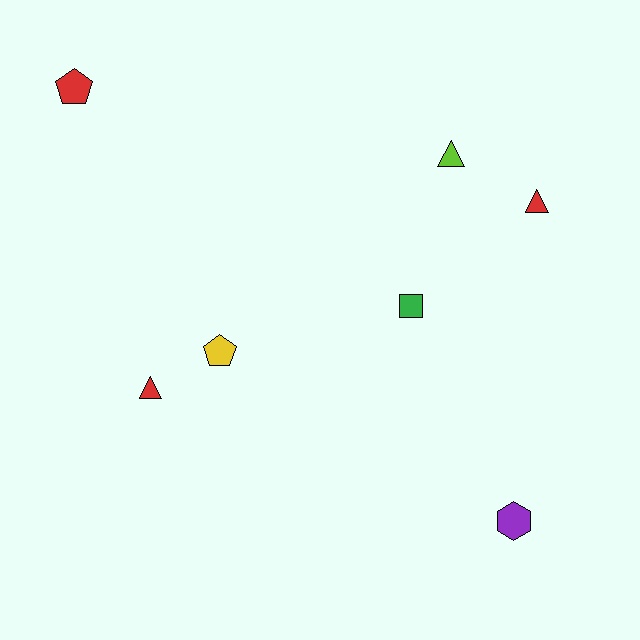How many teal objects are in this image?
There are no teal objects.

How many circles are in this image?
There are no circles.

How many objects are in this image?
There are 7 objects.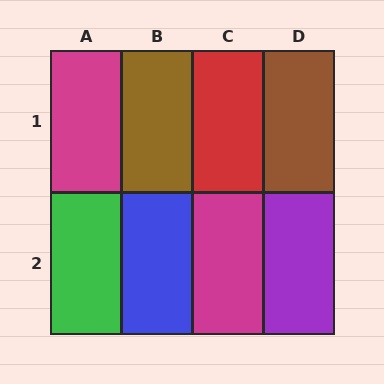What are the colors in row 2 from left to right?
Green, blue, magenta, purple.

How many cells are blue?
1 cell is blue.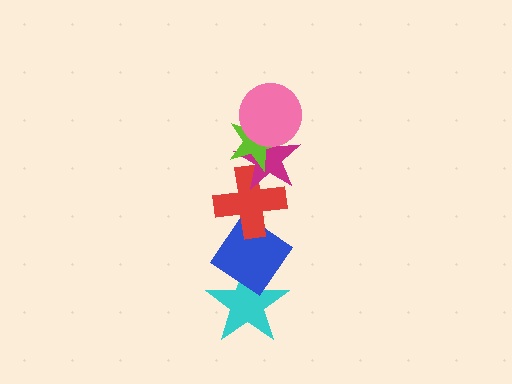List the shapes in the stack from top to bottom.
From top to bottom: the pink circle, the lime star, the magenta star, the red cross, the blue diamond, the cyan star.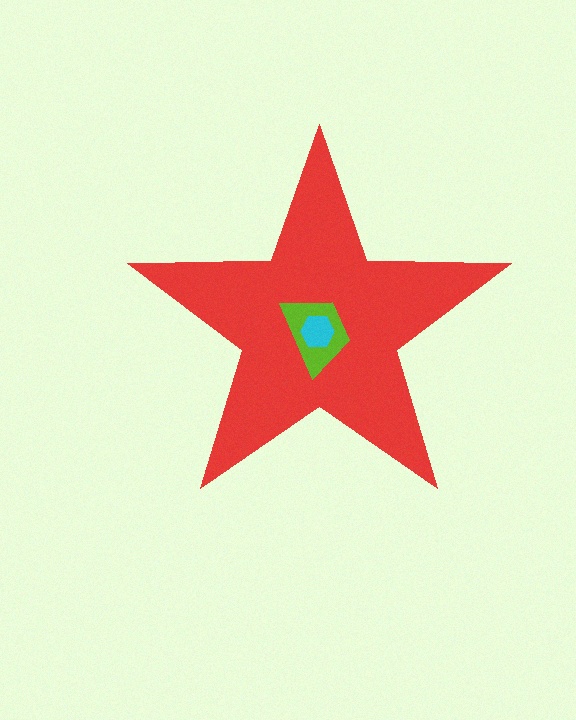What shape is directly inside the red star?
The lime trapezoid.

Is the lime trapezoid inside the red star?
Yes.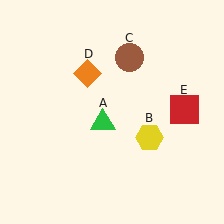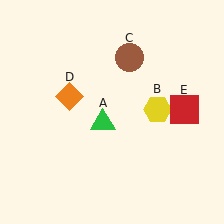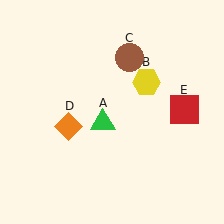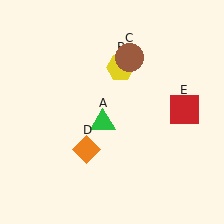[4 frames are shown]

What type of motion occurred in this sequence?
The yellow hexagon (object B), orange diamond (object D) rotated counterclockwise around the center of the scene.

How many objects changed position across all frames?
2 objects changed position: yellow hexagon (object B), orange diamond (object D).